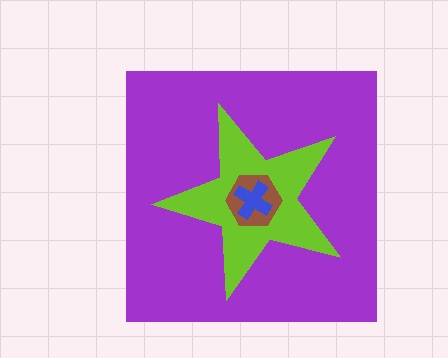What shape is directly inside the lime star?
The brown hexagon.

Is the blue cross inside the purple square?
Yes.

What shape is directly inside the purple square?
The lime star.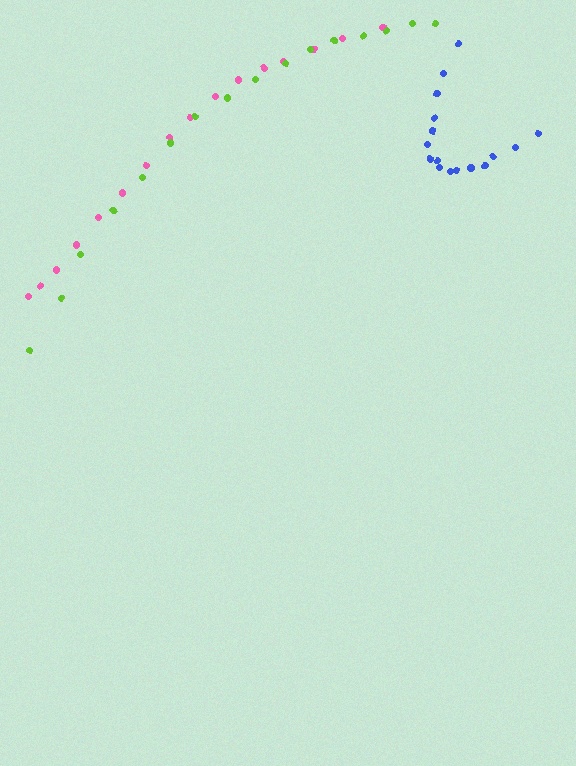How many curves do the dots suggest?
There are 3 distinct paths.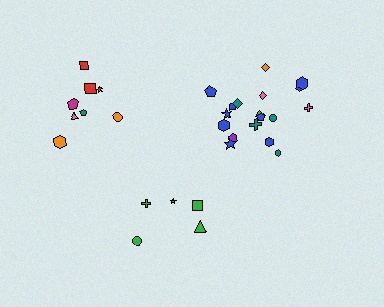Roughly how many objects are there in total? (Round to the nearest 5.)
Roughly 30 objects in total.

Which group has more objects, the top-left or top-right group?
The top-right group.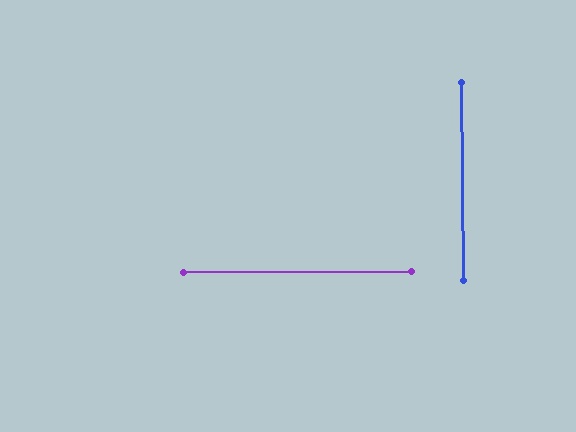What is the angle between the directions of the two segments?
Approximately 89 degrees.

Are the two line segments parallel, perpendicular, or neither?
Perpendicular — they meet at approximately 89°.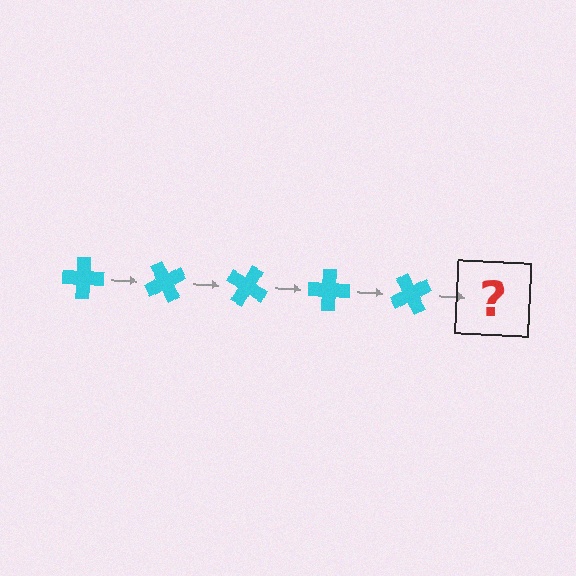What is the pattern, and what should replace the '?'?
The pattern is that the cross rotates 60 degrees each step. The '?' should be a cyan cross rotated 300 degrees.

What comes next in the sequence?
The next element should be a cyan cross rotated 300 degrees.